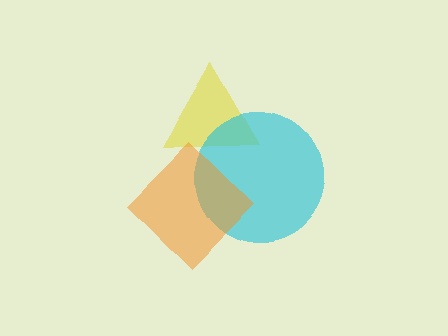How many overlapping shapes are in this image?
There are 3 overlapping shapes in the image.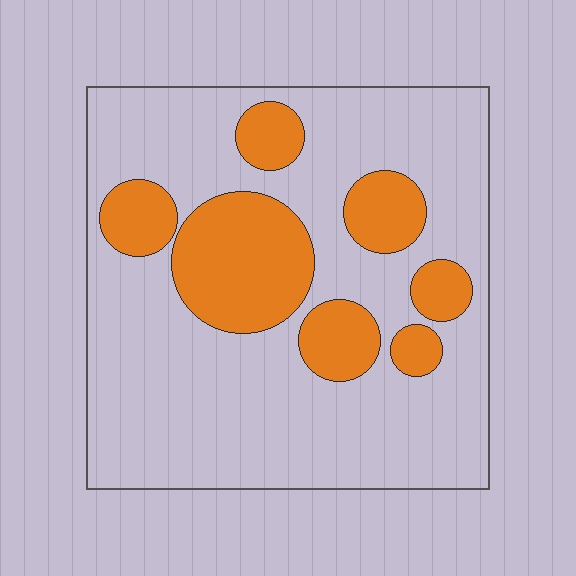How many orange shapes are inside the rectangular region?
7.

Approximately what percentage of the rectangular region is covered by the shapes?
Approximately 25%.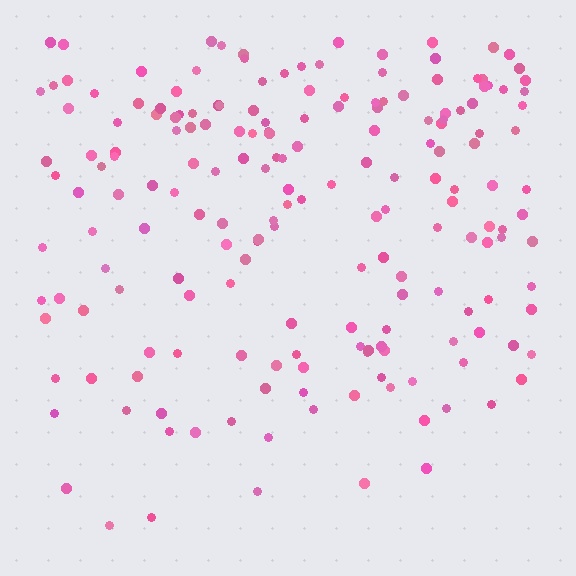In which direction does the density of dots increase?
From bottom to top, with the top side densest.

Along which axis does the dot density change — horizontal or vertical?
Vertical.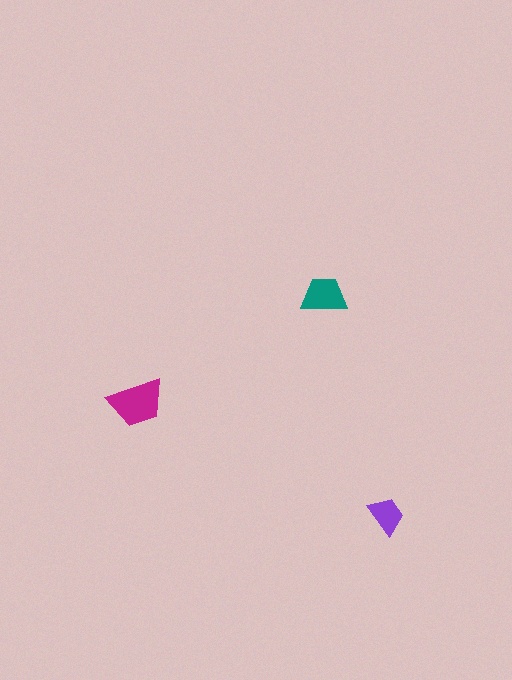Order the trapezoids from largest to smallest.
the magenta one, the teal one, the purple one.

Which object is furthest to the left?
The magenta trapezoid is leftmost.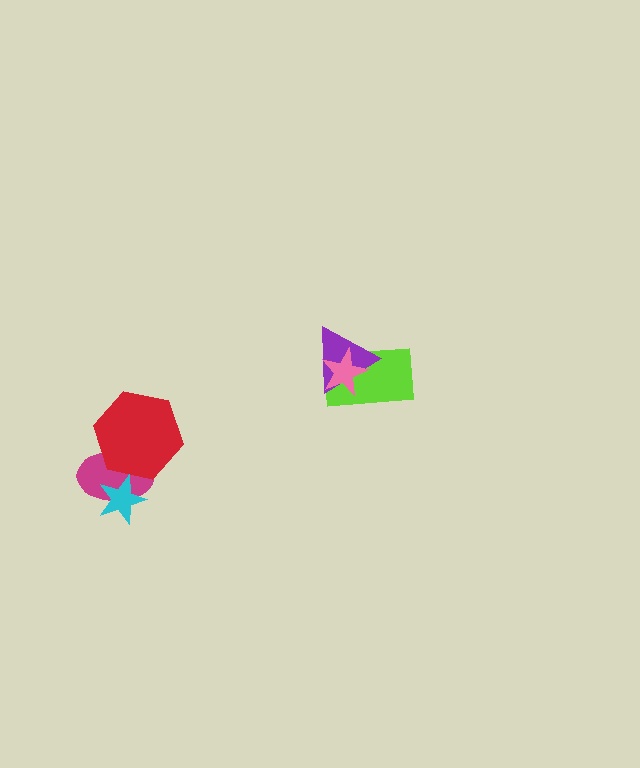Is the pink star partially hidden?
No, no other shape covers it.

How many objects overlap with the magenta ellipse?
2 objects overlap with the magenta ellipse.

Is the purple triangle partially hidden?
Yes, it is partially covered by another shape.